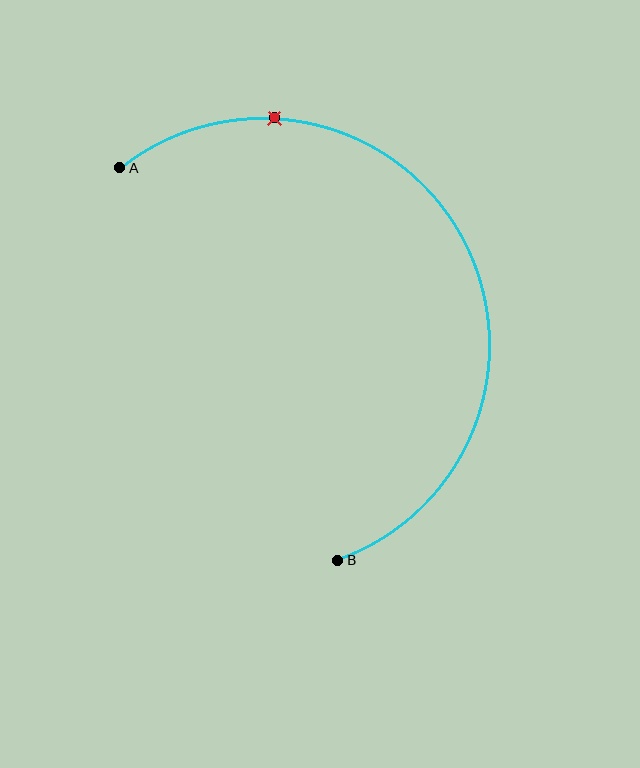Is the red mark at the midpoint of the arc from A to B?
No. The red mark lies on the arc but is closer to endpoint A. The arc midpoint would be at the point on the curve equidistant along the arc from both A and B.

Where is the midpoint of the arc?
The arc midpoint is the point on the curve farthest from the straight line joining A and B. It sits to the right of that line.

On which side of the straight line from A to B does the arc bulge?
The arc bulges to the right of the straight line connecting A and B.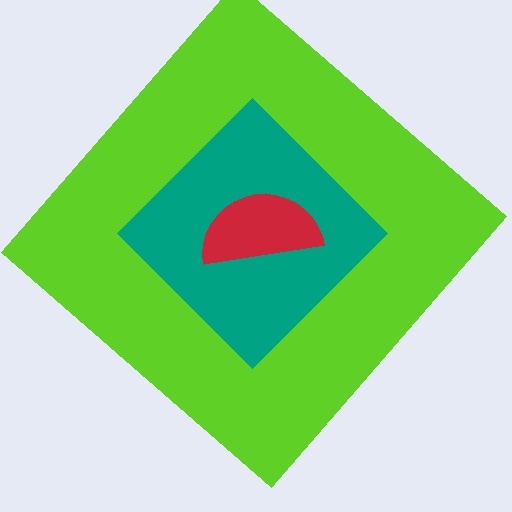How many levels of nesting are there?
3.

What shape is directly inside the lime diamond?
The teal diamond.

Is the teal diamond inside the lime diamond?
Yes.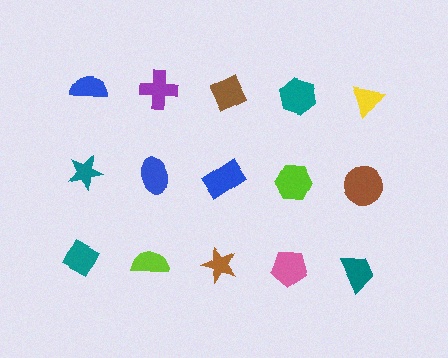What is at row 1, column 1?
A blue semicircle.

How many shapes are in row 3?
5 shapes.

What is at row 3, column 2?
A lime semicircle.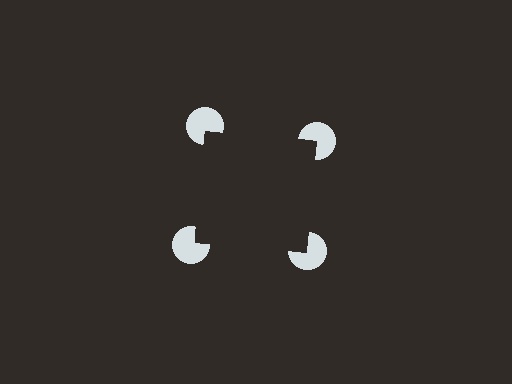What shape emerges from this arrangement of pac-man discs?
An illusory square — its edges are inferred from the aligned wedge cuts in the pac-man discs, not physically drawn.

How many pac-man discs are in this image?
There are 4 — one at each vertex of the illusory square.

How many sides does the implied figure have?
4 sides.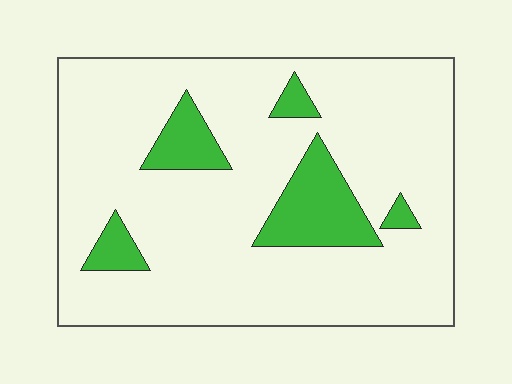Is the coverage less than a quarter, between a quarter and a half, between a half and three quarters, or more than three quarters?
Less than a quarter.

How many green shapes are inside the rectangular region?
5.